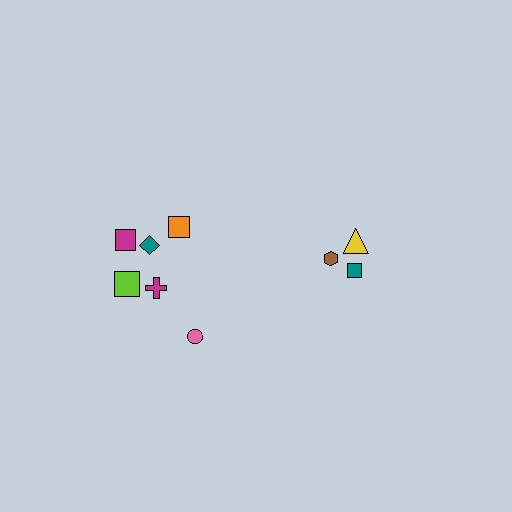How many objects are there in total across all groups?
There are 9 objects.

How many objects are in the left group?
There are 6 objects.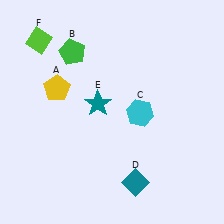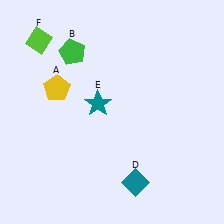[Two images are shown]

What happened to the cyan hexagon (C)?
The cyan hexagon (C) was removed in Image 2. It was in the bottom-right area of Image 1.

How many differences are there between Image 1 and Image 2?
There is 1 difference between the two images.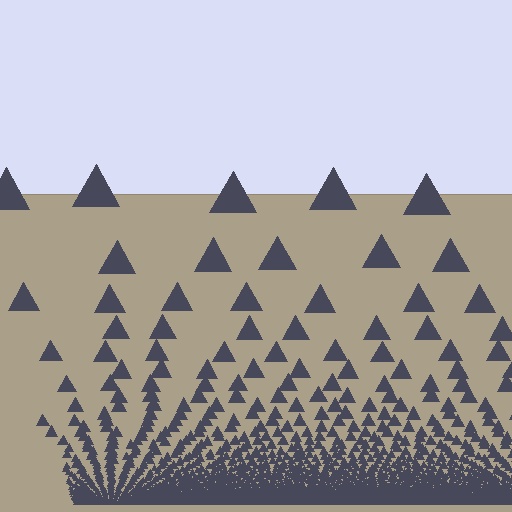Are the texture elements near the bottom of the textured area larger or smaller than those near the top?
Smaller. The gradient is inverted — elements near the bottom are smaller and denser.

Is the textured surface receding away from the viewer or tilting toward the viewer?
The surface appears to tilt toward the viewer. Texture elements get larger and sparser toward the top.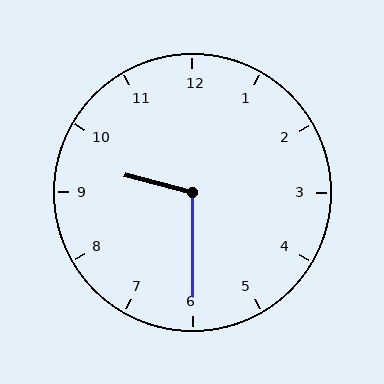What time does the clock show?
9:30.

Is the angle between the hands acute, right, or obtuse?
It is obtuse.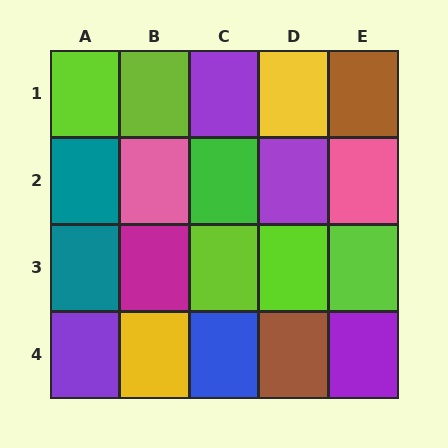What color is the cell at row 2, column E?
Pink.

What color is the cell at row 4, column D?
Brown.